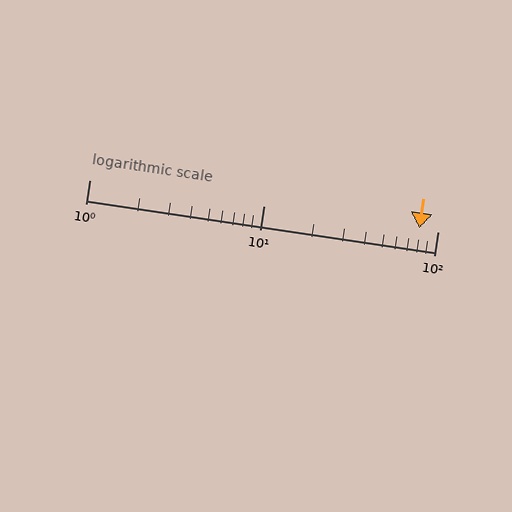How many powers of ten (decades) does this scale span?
The scale spans 2 decades, from 1 to 100.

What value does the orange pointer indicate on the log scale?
The pointer indicates approximately 78.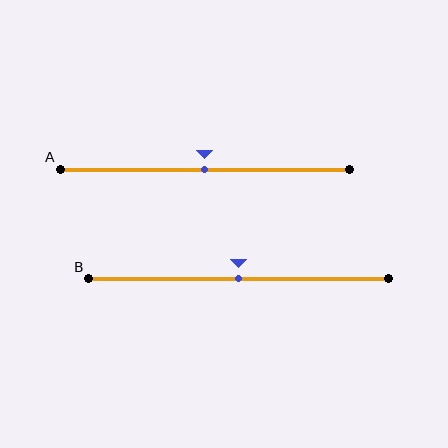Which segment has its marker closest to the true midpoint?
Segment A has its marker closest to the true midpoint.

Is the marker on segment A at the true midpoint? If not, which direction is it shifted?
Yes, the marker on segment A is at the true midpoint.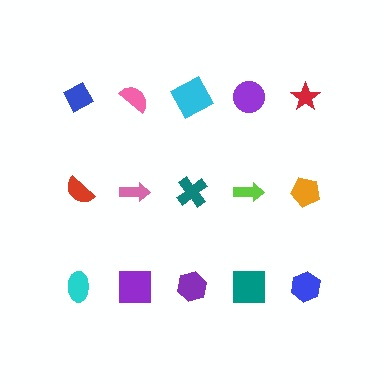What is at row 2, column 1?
A red semicircle.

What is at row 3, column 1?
A cyan ellipse.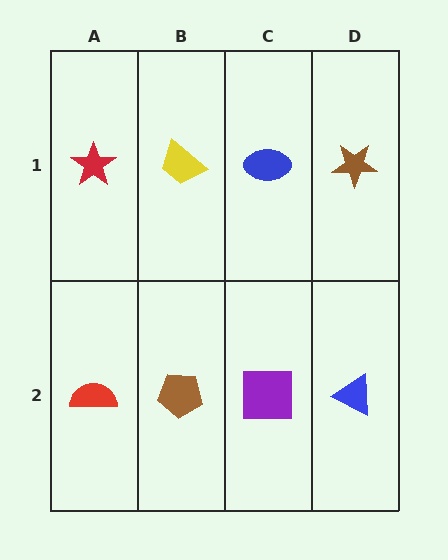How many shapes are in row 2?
4 shapes.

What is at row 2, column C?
A purple square.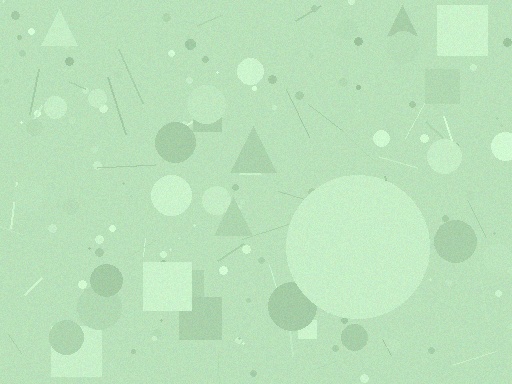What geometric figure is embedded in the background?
A circle is embedded in the background.